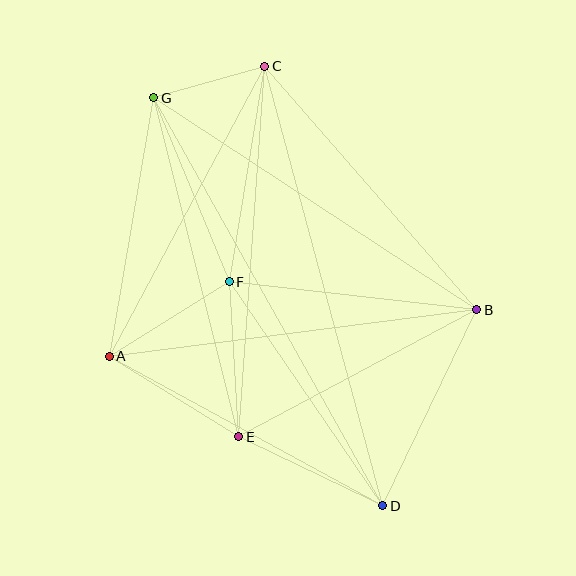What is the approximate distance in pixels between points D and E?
The distance between D and E is approximately 160 pixels.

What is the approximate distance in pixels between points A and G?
The distance between A and G is approximately 262 pixels.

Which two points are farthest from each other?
Points D and G are farthest from each other.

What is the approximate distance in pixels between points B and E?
The distance between B and E is approximately 270 pixels.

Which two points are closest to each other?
Points C and G are closest to each other.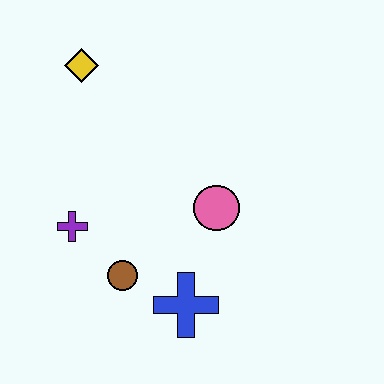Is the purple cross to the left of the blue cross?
Yes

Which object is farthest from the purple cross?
The yellow diamond is farthest from the purple cross.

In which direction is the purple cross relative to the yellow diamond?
The purple cross is below the yellow diamond.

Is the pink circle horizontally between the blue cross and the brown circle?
No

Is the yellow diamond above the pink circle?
Yes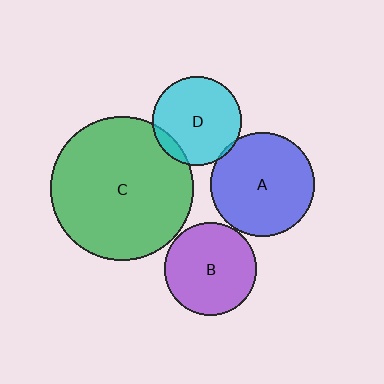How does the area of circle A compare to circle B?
Approximately 1.3 times.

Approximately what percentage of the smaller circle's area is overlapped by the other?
Approximately 5%.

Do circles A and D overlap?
Yes.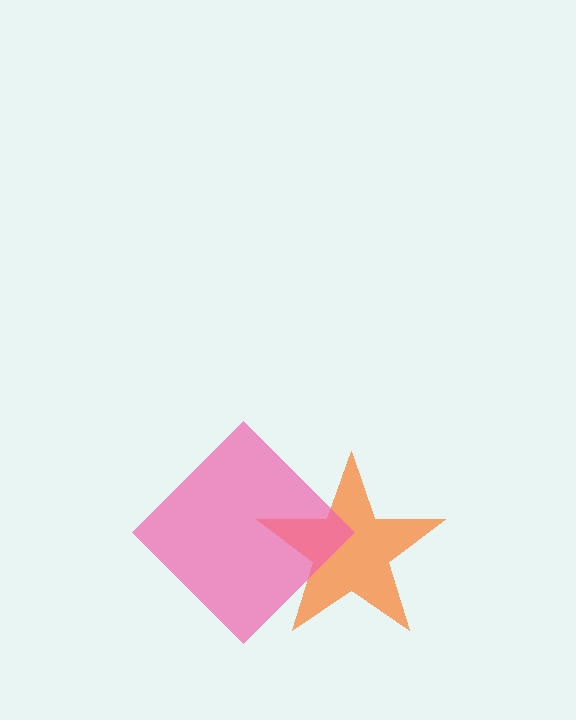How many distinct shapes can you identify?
There are 2 distinct shapes: an orange star, a pink diamond.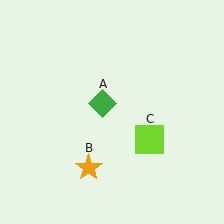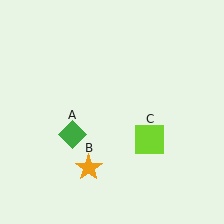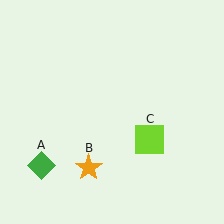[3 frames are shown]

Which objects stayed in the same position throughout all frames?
Orange star (object B) and lime square (object C) remained stationary.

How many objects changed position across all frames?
1 object changed position: green diamond (object A).